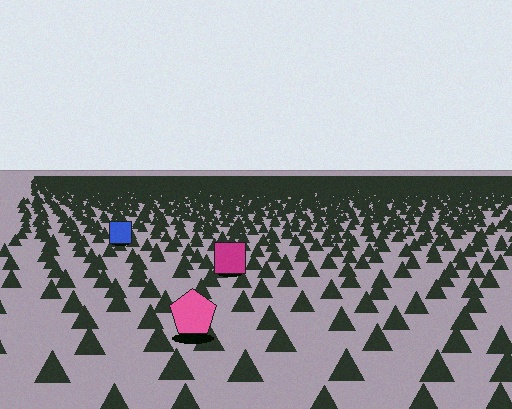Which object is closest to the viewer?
The pink pentagon is closest. The texture marks near it are larger and more spread out.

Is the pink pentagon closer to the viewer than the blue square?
Yes. The pink pentagon is closer — you can tell from the texture gradient: the ground texture is coarser near it.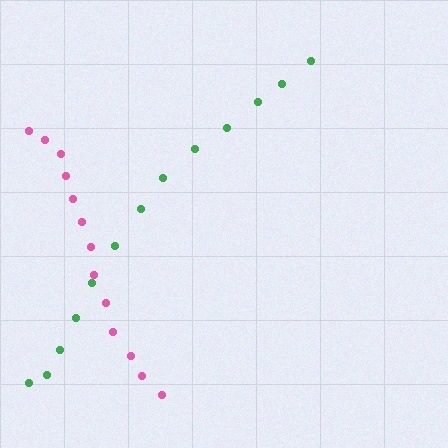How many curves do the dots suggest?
There are 2 distinct paths.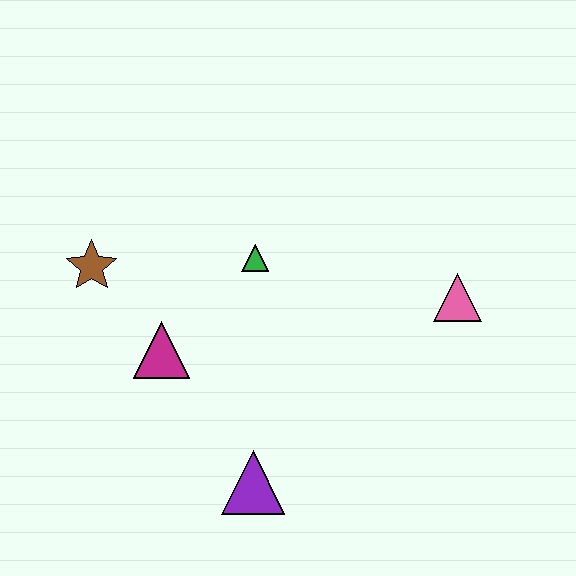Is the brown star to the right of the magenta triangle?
No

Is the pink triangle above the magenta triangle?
Yes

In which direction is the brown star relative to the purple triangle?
The brown star is above the purple triangle.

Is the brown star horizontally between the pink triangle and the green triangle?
No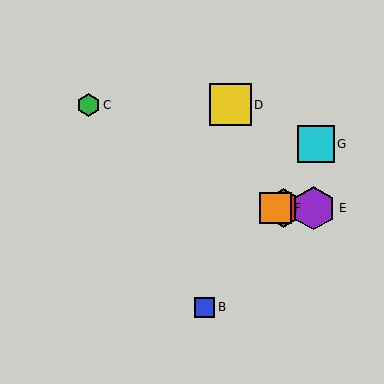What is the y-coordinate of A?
Object A is at y≈208.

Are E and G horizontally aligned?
No, E is at y≈208 and G is at y≈144.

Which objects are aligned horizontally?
Objects A, E, F are aligned horizontally.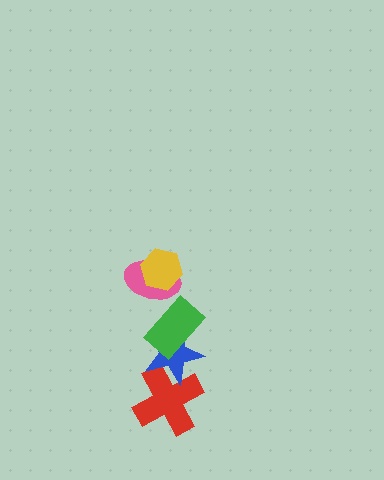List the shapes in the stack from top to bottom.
From top to bottom: the yellow hexagon, the pink ellipse, the green rectangle, the blue star, the red cross.